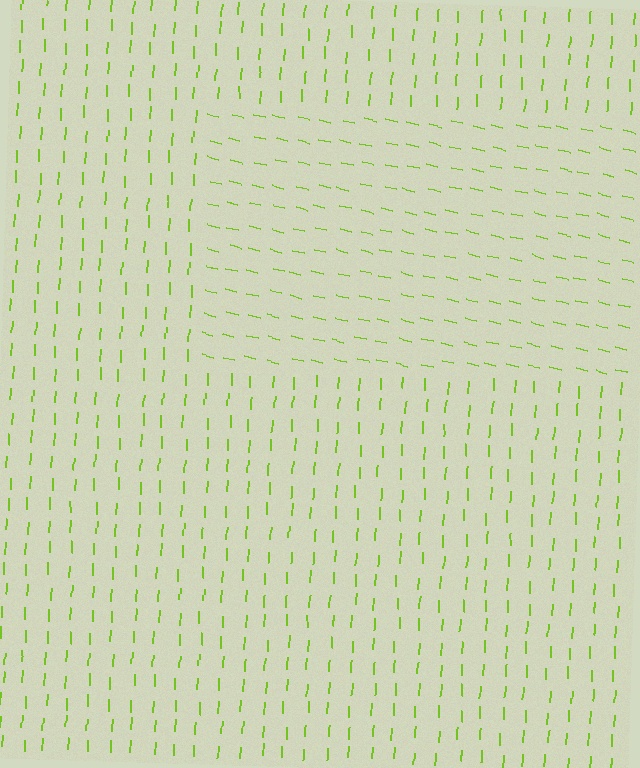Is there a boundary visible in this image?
Yes, there is a texture boundary formed by a change in line orientation.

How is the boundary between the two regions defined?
The boundary is defined purely by a change in line orientation (approximately 79 degrees difference). All lines are the same color and thickness.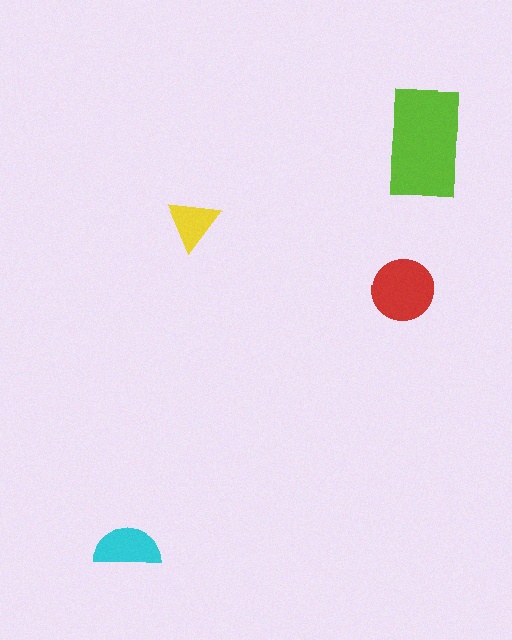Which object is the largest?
The lime rectangle.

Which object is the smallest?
The yellow triangle.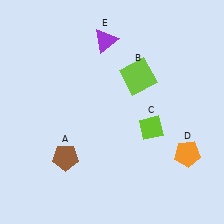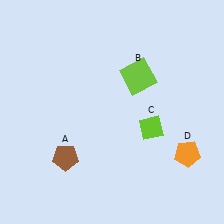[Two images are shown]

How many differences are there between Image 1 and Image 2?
There is 1 difference between the two images.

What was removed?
The purple triangle (E) was removed in Image 2.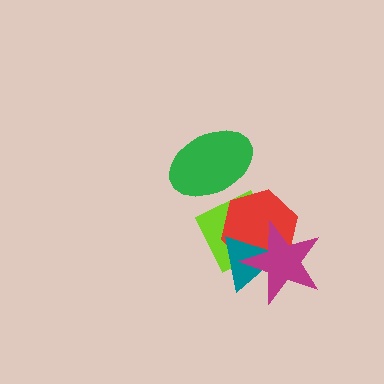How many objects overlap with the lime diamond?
4 objects overlap with the lime diamond.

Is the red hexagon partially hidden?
Yes, it is partially covered by another shape.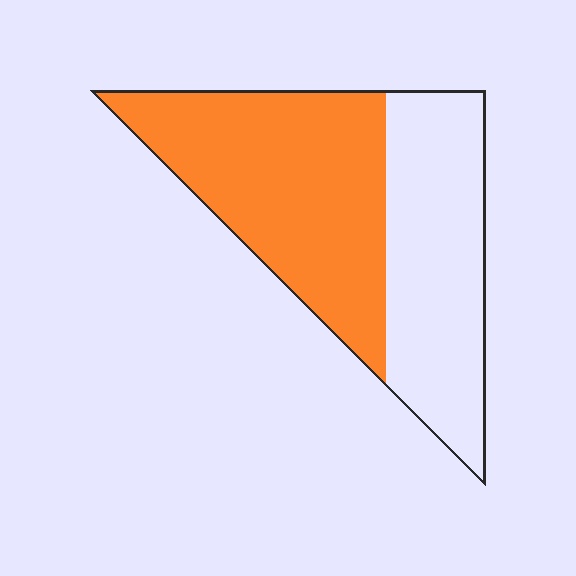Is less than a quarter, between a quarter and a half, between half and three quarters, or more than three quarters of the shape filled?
Between half and three quarters.